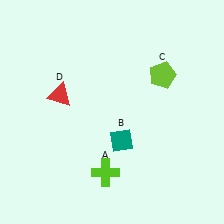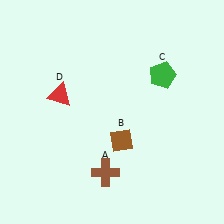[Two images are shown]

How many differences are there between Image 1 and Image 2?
There are 3 differences between the two images.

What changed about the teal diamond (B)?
In Image 1, B is teal. In Image 2, it changed to brown.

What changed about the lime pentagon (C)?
In Image 1, C is lime. In Image 2, it changed to green.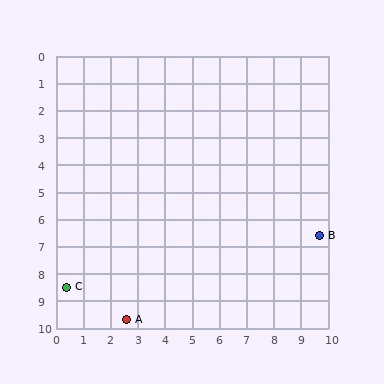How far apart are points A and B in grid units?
Points A and B are about 7.7 grid units apart.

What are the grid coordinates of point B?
Point B is at approximately (9.7, 6.6).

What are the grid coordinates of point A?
Point A is at approximately (2.6, 9.7).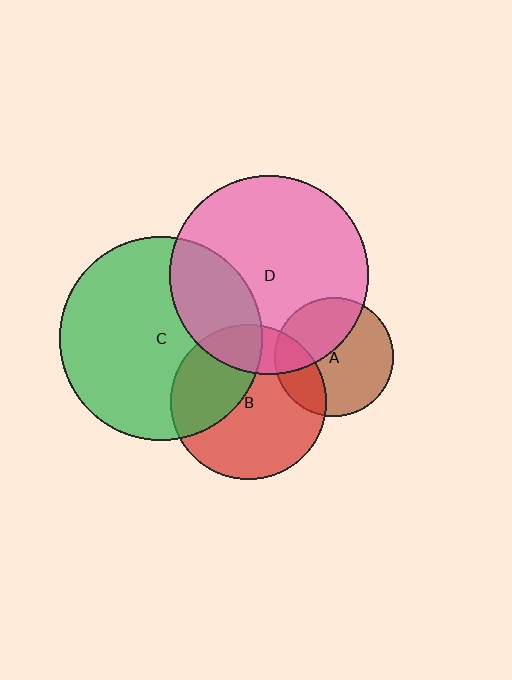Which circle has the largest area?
Circle C (green).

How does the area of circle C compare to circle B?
Approximately 1.7 times.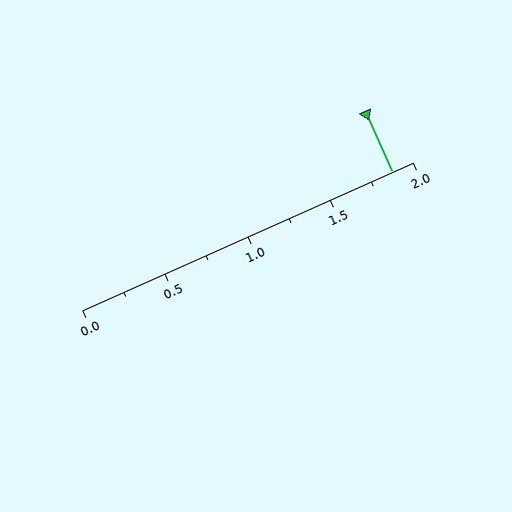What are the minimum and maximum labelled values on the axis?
The axis runs from 0.0 to 2.0.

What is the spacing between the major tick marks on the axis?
The major ticks are spaced 0.5 apart.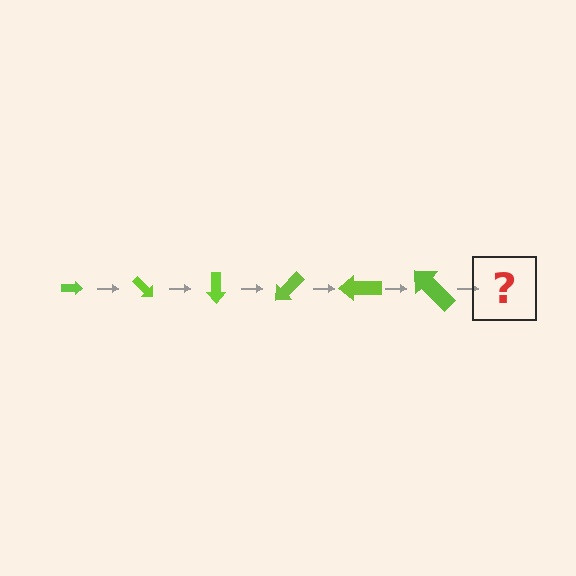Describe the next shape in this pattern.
It should be an arrow, larger than the previous one and rotated 270 degrees from the start.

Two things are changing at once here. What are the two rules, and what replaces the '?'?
The two rules are that the arrow grows larger each step and it rotates 45 degrees each step. The '?' should be an arrow, larger than the previous one and rotated 270 degrees from the start.